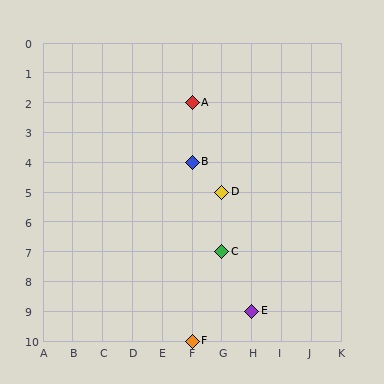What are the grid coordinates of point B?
Point B is at grid coordinates (F, 4).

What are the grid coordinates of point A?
Point A is at grid coordinates (F, 2).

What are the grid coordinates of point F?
Point F is at grid coordinates (F, 10).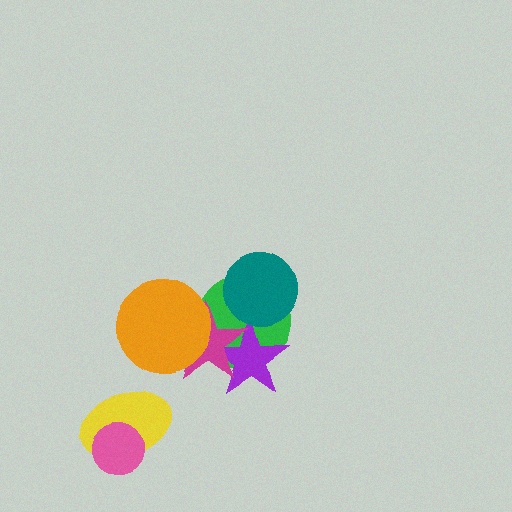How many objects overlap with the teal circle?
2 objects overlap with the teal circle.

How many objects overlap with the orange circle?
2 objects overlap with the orange circle.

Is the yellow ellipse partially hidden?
Yes, it is partially covered by another shape.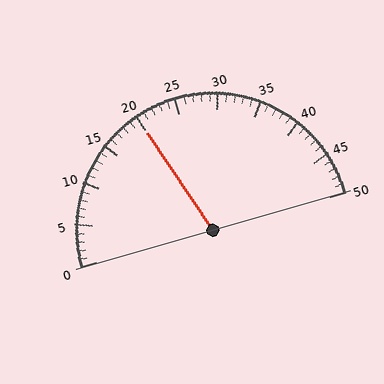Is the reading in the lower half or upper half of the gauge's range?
The reading is in the lower half of the range (0 to 50).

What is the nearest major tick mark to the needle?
The nearest major tick mark is 20.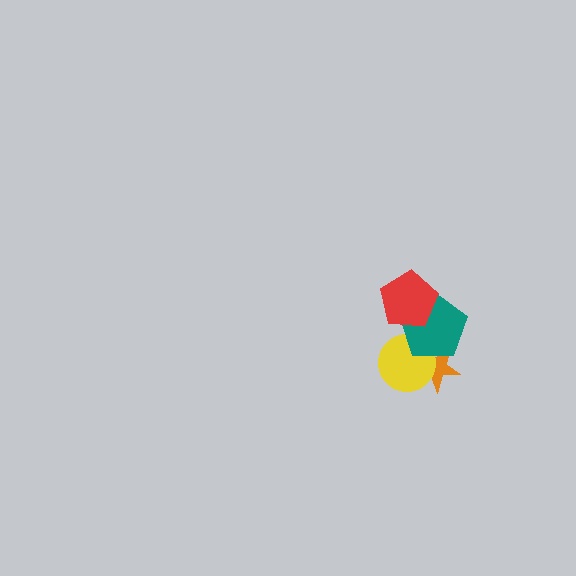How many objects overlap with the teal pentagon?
3 objects overlap with the teal pentagon.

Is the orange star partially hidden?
Yes, it is partially covered by another shape.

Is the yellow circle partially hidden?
Yes, it is partially covered by another shape.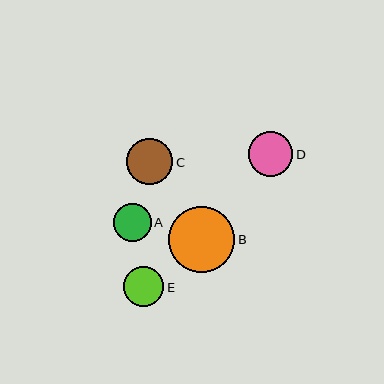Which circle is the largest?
Circle B is the largest with a size of approximately 66 pixels.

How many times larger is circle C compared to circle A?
Circle C is approximately 1.2 times the size of circle A.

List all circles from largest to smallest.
From largest to smallest: B, C, D, E, A.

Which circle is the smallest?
Circle A is the smallest with a size of approximately 38 pixels.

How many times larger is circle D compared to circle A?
Circle D is approximately 1.2 times the size of circle A.